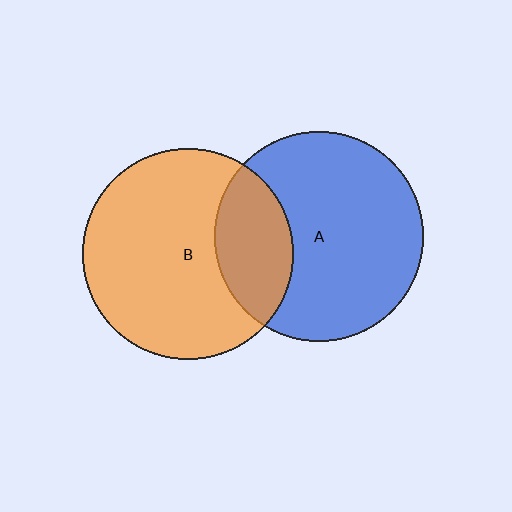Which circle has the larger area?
Circle B (orange).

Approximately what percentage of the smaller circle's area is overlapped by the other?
Approximately 25%.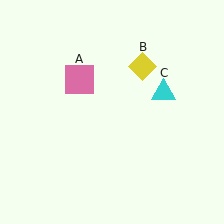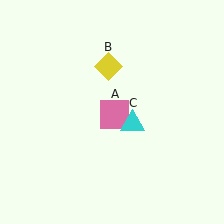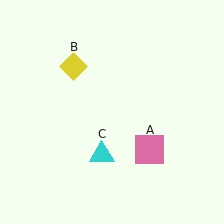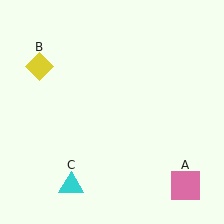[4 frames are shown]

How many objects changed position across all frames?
3 objects changed position: pink square (object A), yellow diamond (object B), cyan triangle (object C).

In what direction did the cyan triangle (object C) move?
The cyan triangle (object C) moved down and to the left.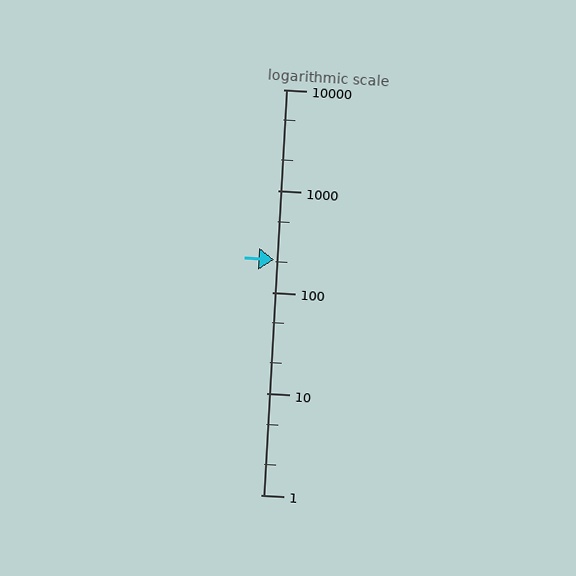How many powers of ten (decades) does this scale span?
The scale spans 4 decades, from 1 to 10000.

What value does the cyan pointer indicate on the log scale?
The pointer indicates approximately 210.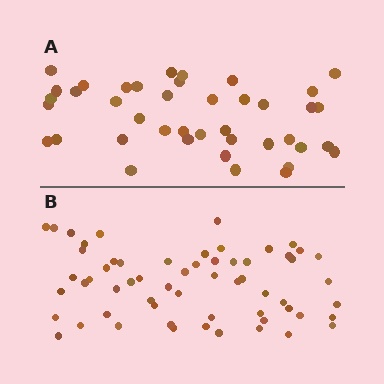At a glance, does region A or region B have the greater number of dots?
Region B (the bottom region) has more dots.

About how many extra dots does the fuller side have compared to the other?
Region B has approximately 20 more dots than region A.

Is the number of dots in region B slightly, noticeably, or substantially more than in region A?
Region B has substantially more. The ratio is roughly 1.5 to 1.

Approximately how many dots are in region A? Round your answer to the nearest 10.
About 40 dots. (The exact count is 41, which rounds to 40.)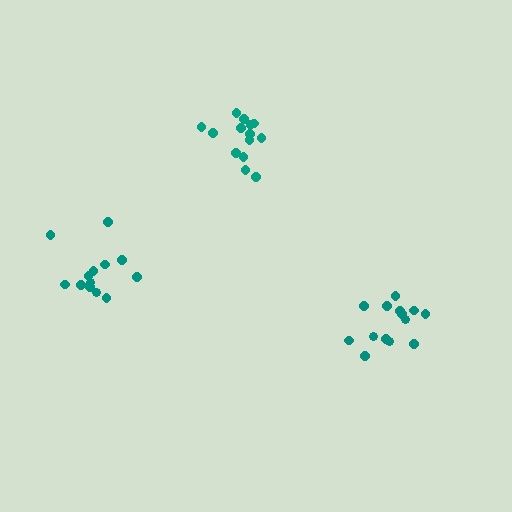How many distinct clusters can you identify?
There are 3 distinct clusters.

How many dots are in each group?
Group 1: 14 dots, Group 2: 14 dots, Group 3: 13 dots (41 total).